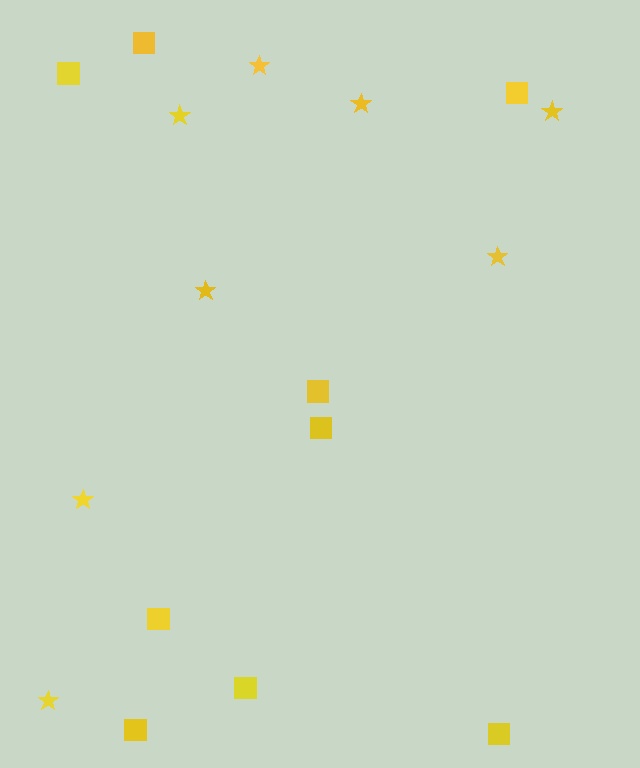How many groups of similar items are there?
There are 2 groups: one group of squares (9) and one group of stars (8).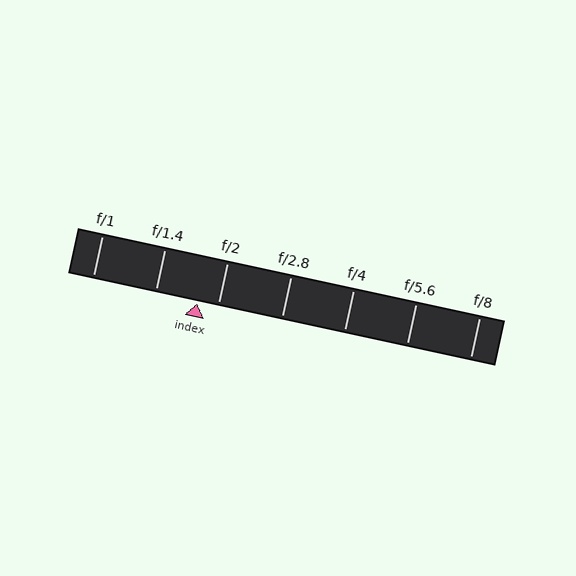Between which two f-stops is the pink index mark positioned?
The index mark is between f/1.4 and f/2.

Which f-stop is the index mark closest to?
The index mark is closest to f/2.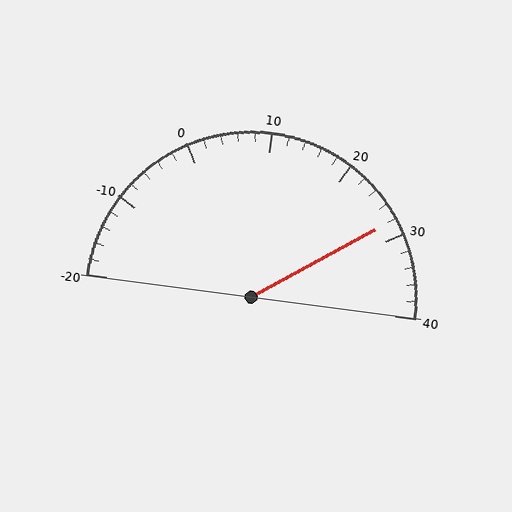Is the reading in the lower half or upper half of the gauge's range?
The reading is in the upper half of the range (-20 to 40).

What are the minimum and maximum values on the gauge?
The gauge ranges from -20 to 40.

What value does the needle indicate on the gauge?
The needle indicates approximately 28.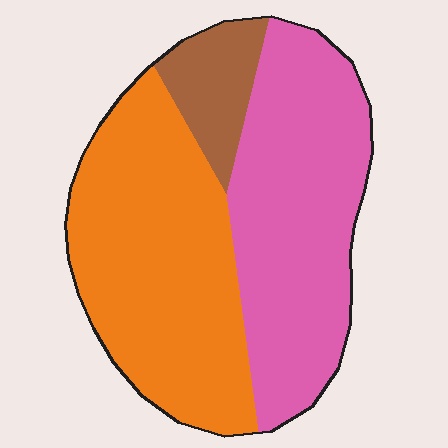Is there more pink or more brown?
Pink.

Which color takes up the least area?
Brown, at roughly 10%.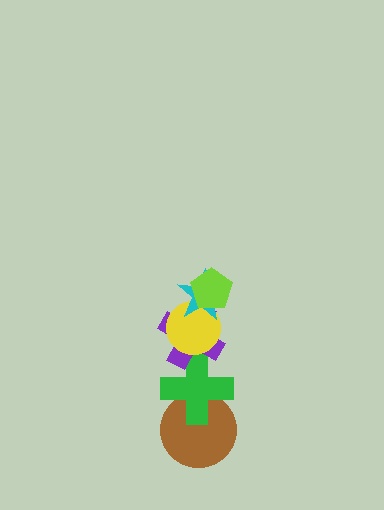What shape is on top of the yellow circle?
The cyan star is on top of the yellow circle.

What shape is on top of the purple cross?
The yellow circle is on top of the purple cross.